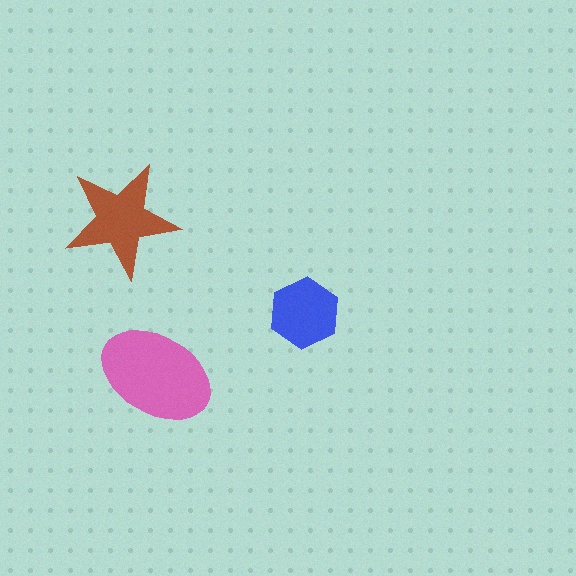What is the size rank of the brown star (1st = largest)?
2nd.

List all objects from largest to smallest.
The pink ellipse, the brown star, the blue hexagon.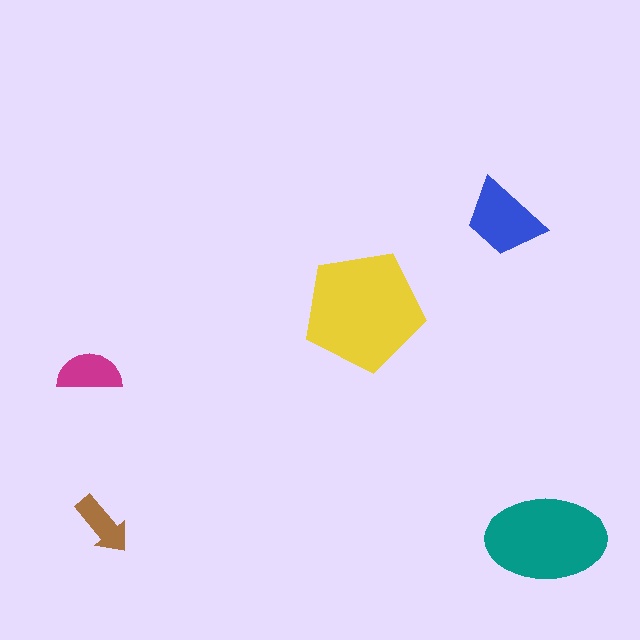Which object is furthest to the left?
The magenta semicircle is leftmost.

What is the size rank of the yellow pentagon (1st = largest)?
1st.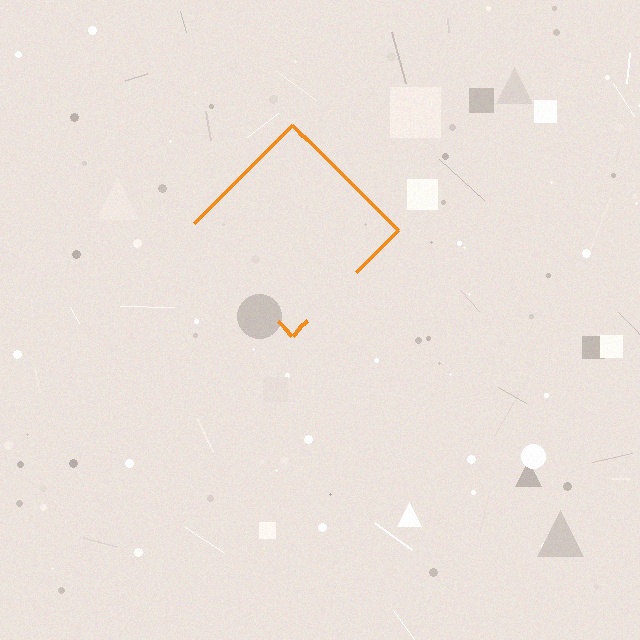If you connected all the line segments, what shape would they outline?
They would outline a diamond.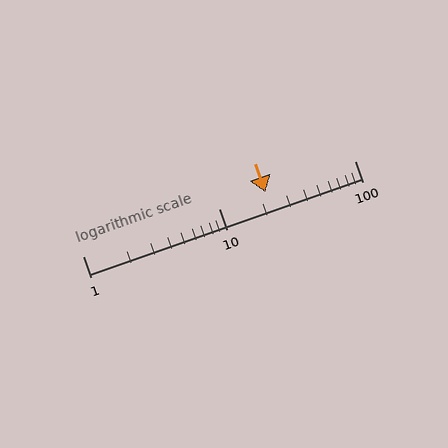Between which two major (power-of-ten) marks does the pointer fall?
The pointer is between 10 and 100.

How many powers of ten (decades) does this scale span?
The scale spans 2 decades, from 1 to 100.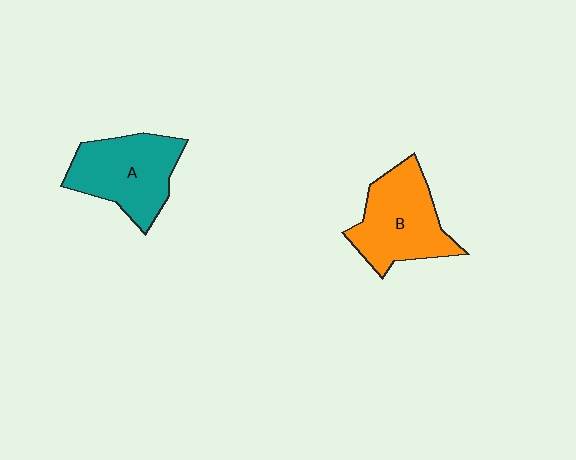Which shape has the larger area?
Shape B (orange).